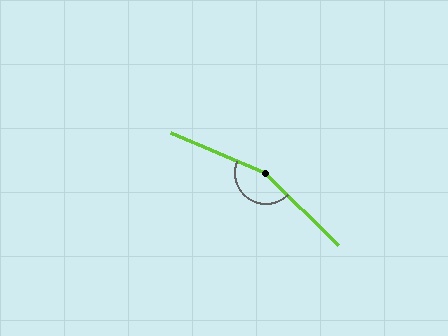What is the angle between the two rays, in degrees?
Approximately 158 degrees.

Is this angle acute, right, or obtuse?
It is obtuse.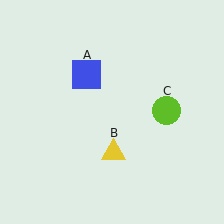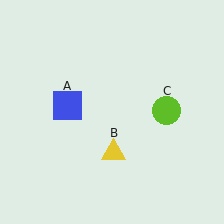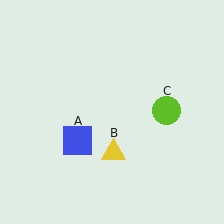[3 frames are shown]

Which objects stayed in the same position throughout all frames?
Yellow triangle (object B) and lime circle (object C) remained stationary.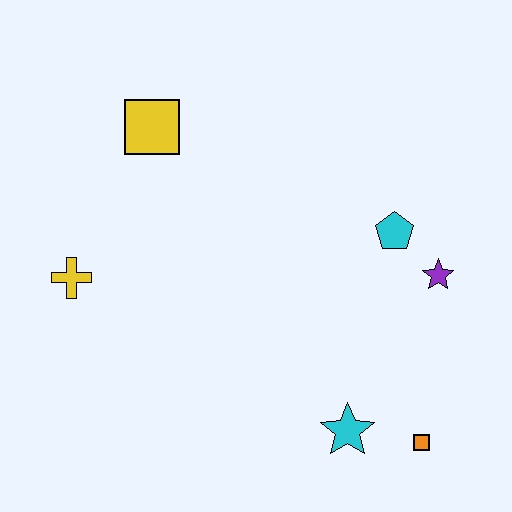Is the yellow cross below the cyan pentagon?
Yes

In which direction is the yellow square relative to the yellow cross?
The yellow square is above the yellow cross.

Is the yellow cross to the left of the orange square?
Yes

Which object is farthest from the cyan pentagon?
The yellow cross is farthest from the cyan pentagon.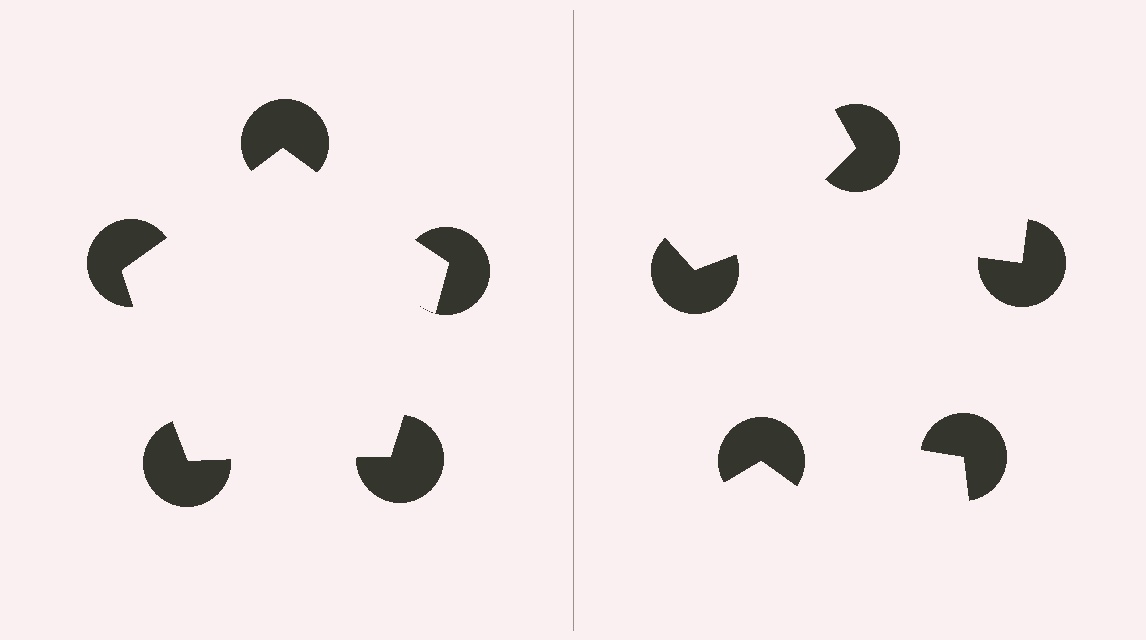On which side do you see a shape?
An illusory pentagon appears on the left side. On the right side the wedge cuts are rotated, so no coherent shape forms.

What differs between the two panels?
The pac-man discs are positioned identically on both sides; only the wedge orientations differ. On the left they align to a pentagon; on the right they are misaligned.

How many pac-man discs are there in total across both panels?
10 — 5 on each side.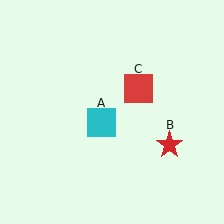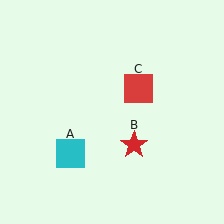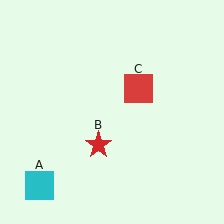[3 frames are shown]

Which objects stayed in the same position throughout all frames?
Red square (object C) remained stationary.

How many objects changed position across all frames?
2 objects changed position: cyan square (object A), red star (object B).